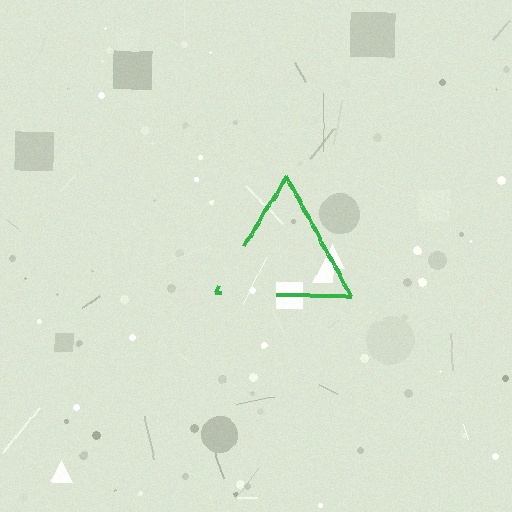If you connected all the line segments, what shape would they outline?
They would outline a triangle.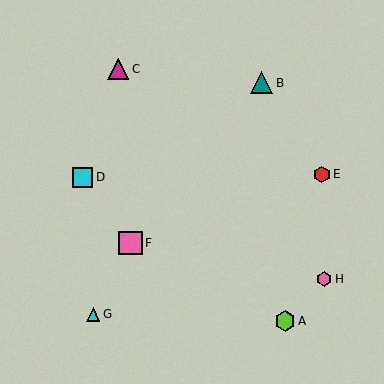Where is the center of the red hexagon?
The center of the red hexagon is at (322, 175).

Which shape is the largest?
The pink square (labeled F) is the largest.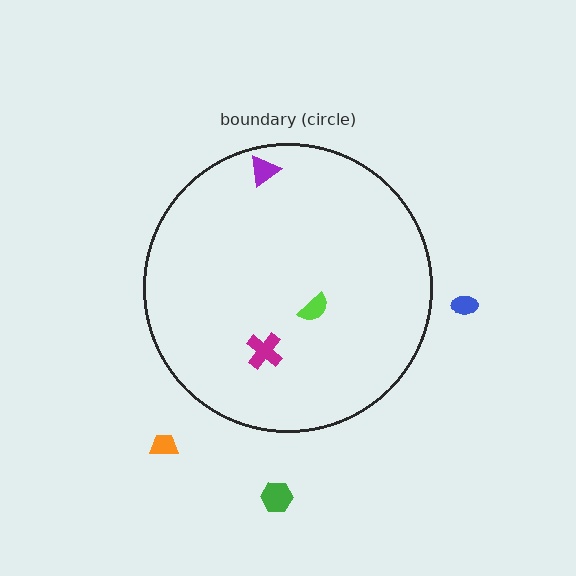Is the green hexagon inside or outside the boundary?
Outside.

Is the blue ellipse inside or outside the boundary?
Outside.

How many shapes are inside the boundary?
3 inside, 3 outside.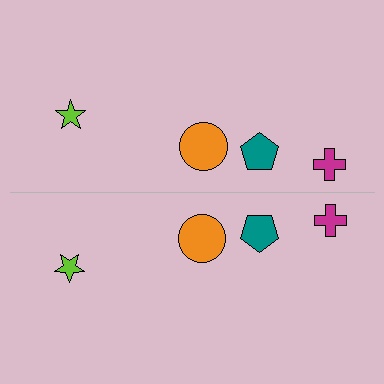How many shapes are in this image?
There are 8 shapes in this image.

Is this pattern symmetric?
Yes, this pattern has bilateral (reflection) symmetry.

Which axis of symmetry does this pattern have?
The pattern has a horizontal axis of symmetry running through the center of the image.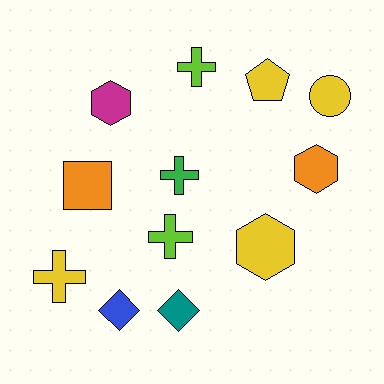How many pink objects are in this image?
There are no pink objects.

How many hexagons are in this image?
There are 3 hexagons.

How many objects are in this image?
There are 12 objects.